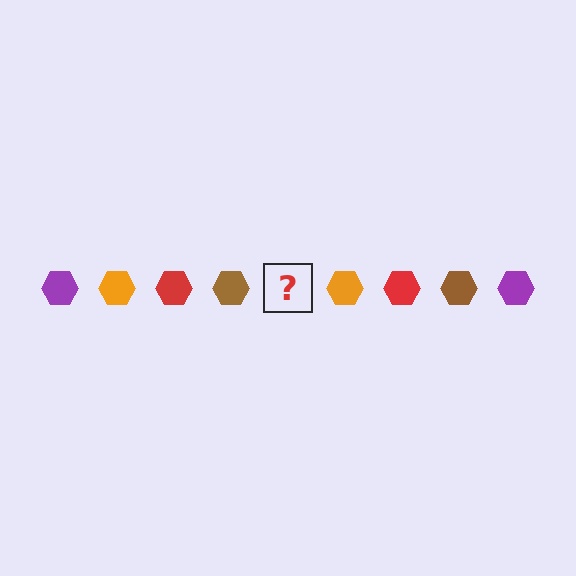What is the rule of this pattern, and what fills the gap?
The rule is that the pattern cycles through purple, orange, red, brown hexagons. The gap should be filled with a purple hexagon.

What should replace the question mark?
The question mark should be replaced with a purple hexagon.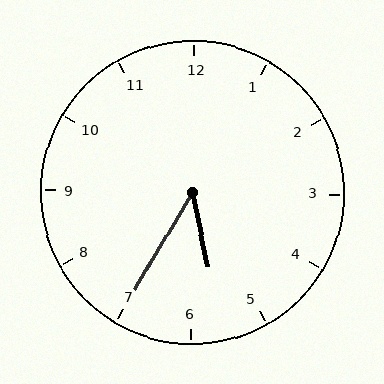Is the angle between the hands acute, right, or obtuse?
It is acute.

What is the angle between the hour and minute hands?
Approximately 42 degrees.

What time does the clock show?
5:35.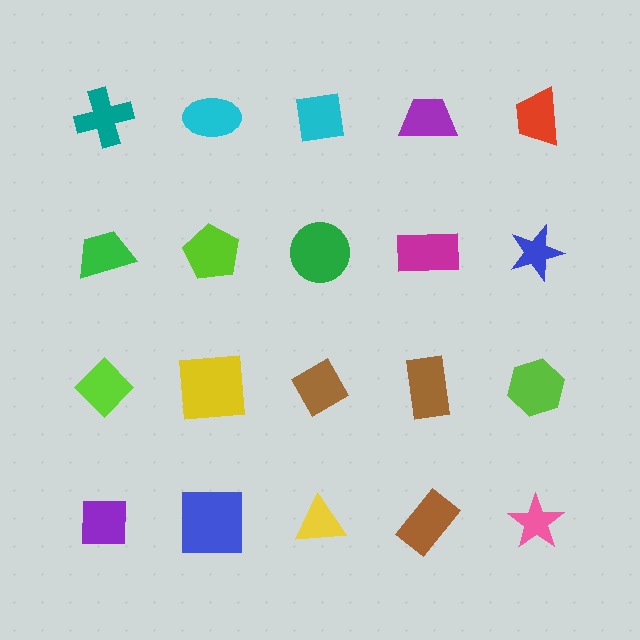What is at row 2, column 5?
A blue star.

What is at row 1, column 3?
A cyan square.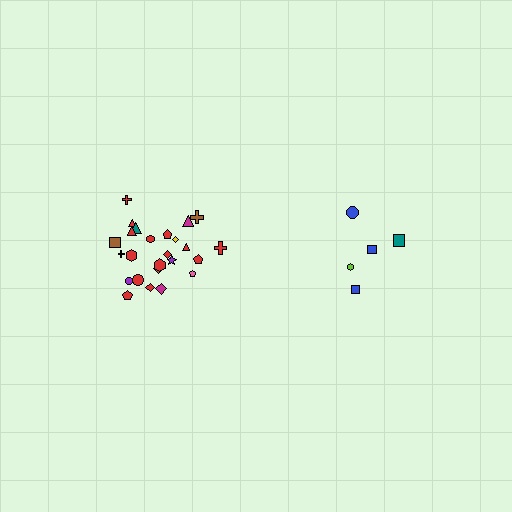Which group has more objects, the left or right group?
The left group.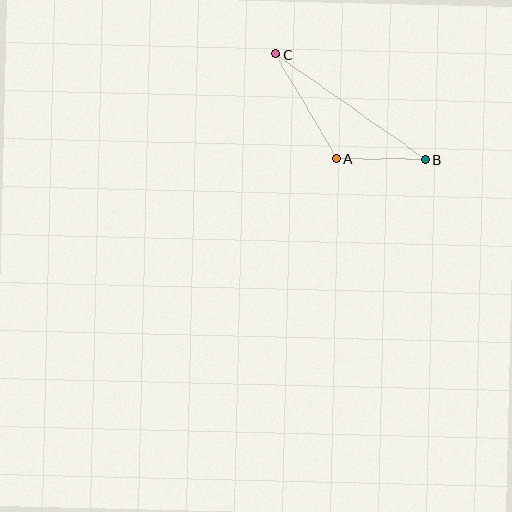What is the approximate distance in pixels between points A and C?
The distance between A and C is approximately 121 pixels.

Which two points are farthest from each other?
Points B and C are farthest from each other.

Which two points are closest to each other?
Points A and B are closest to each other.